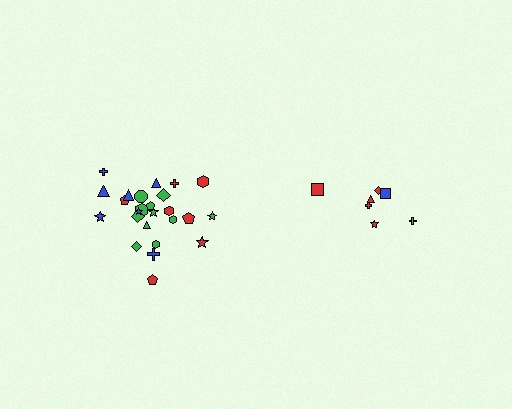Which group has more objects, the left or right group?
The left group.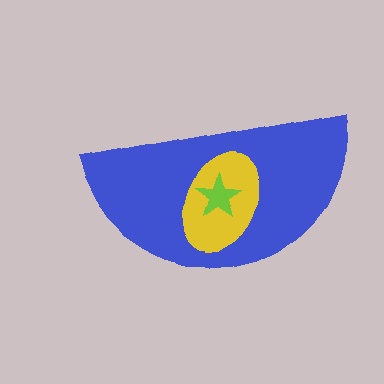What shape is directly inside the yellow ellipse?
The lime star.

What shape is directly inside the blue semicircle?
The yellow ellipse.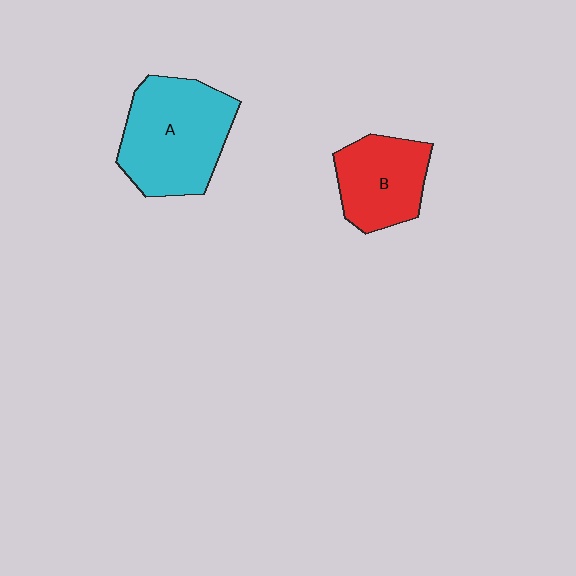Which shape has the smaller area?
Shape B (red).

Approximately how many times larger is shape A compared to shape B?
Approximately 1.5 times.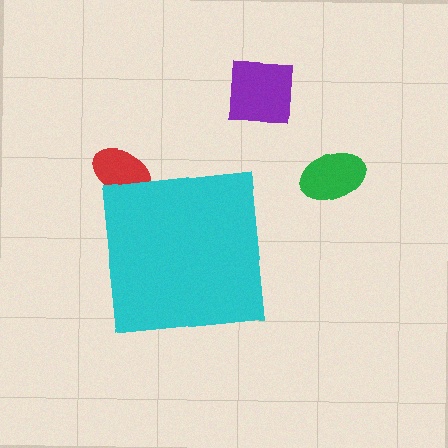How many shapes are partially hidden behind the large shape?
1 shape is partially hidden.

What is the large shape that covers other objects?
A cyan square.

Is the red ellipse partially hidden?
Yes, the red ellipse is partially hidden behind the cyan square.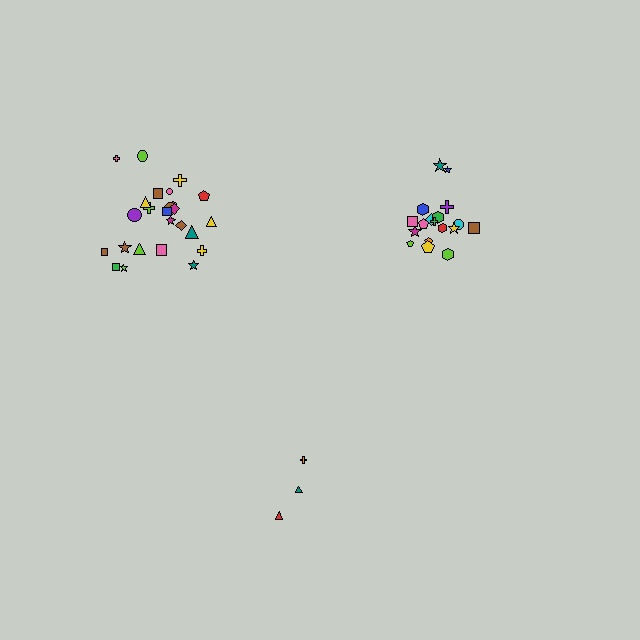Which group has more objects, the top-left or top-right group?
The top-left group.